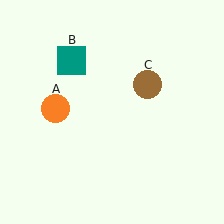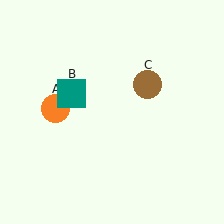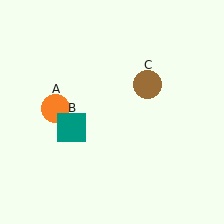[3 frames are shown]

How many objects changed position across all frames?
1 object changed position: teal square (object B).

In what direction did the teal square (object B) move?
The teal square (object B) moved down.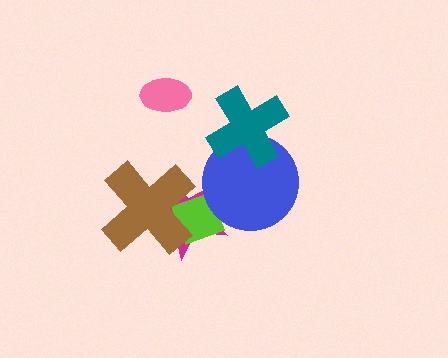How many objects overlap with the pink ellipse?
0 objects overlap with the pink ellipse.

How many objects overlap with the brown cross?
2 objects overlap with the brown cross.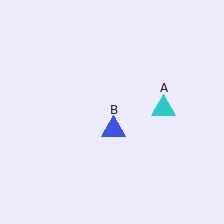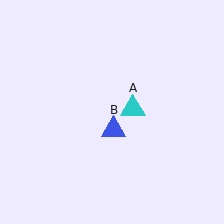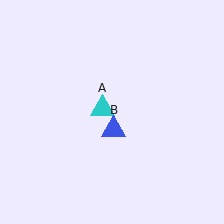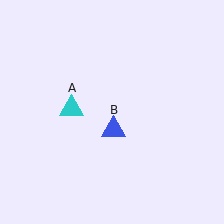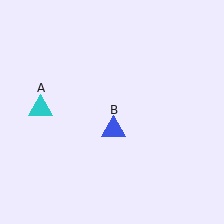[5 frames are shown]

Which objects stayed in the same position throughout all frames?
Blue triangle (object B) remained stationary.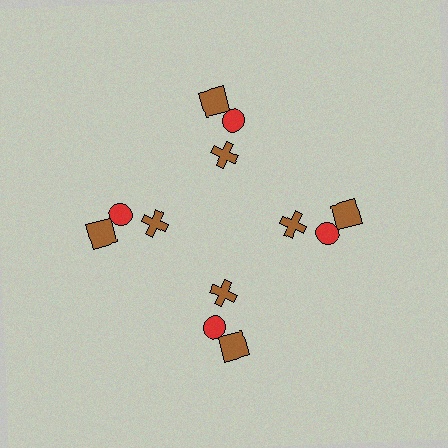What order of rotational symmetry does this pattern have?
This pattern has 4-fold rotational symmetry.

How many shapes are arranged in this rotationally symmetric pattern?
There are 12 shapes, arranged in 4 groups of 3.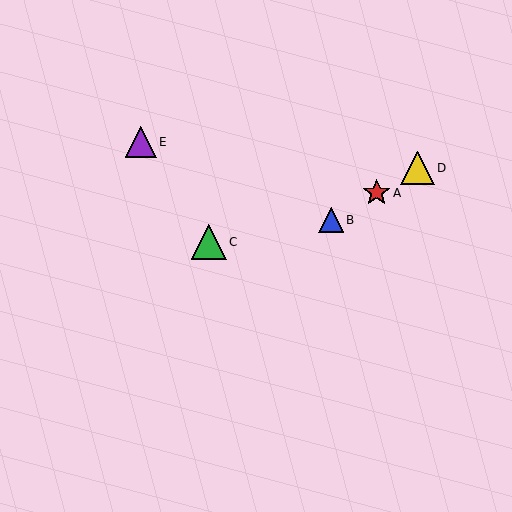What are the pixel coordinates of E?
Object E is at (141, 142).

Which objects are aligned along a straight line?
Objects A, B, D are aligned along a straight line.